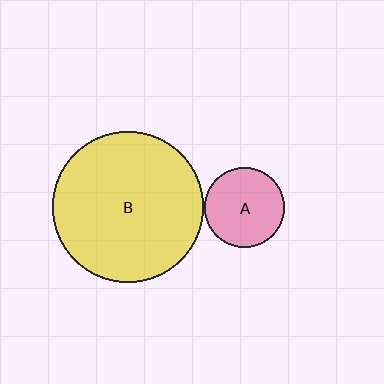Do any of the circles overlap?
No, none of the circles overlap.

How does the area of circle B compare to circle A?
Approximately 3.5 times.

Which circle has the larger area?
Circle B (yellow).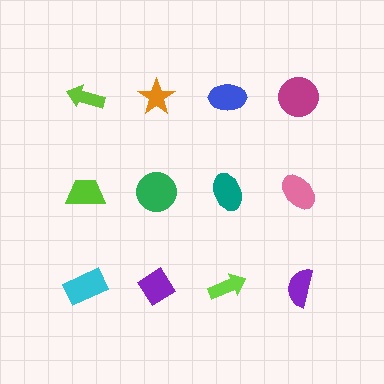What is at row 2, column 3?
A teal ellipse.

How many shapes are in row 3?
4 shapes.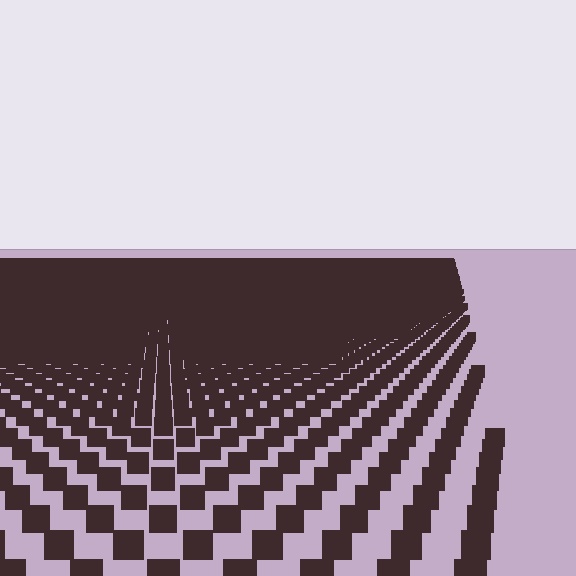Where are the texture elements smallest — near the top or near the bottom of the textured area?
Near the top.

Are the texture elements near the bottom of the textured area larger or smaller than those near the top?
Larger. Near the bottom, elements are closer to the viewer and appear at a bigger on-screen size.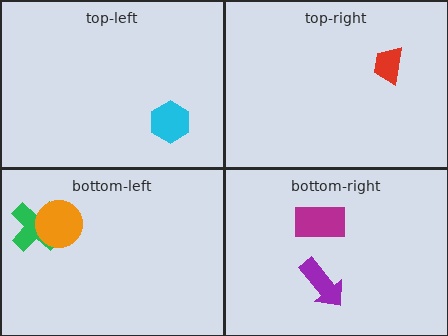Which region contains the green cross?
The bottom-left region.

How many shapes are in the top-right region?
1.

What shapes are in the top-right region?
The red trapezoid.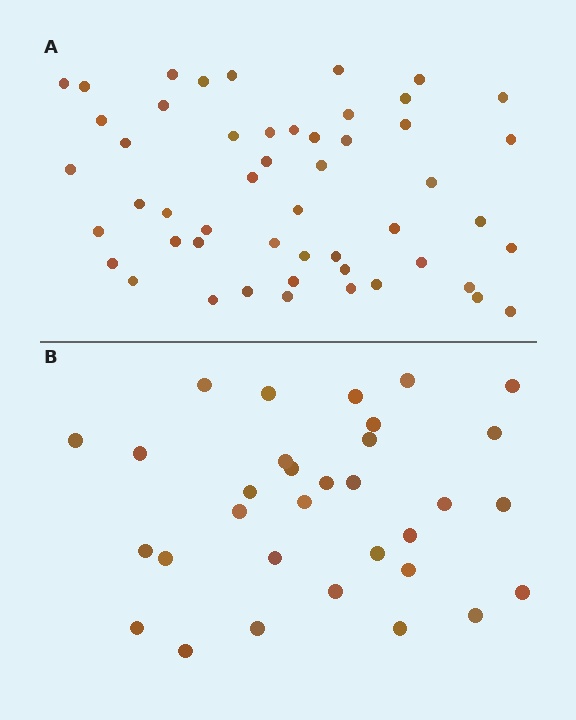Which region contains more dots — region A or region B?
Region A (the top region) has more dots.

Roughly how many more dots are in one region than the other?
Region A has approximately 20 more dots than region B.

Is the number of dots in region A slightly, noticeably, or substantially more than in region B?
Region A has substantially more. The ratio is roughly 1.6 to 1.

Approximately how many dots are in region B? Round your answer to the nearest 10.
About 30 dots. (The exact count is 32, which rounds to 30.)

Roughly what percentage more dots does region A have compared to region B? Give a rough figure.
About 60% more.